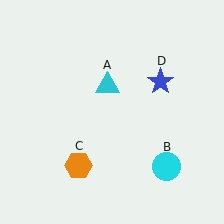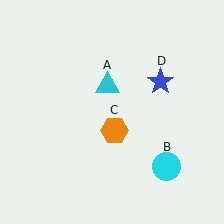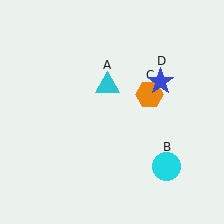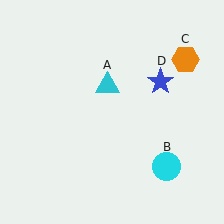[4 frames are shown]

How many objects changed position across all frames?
1 object changed position: orange hexagon (object C).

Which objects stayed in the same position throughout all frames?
Cyan triangle (object A) and cyan circle (object B) and blue star (object D) remained stationary.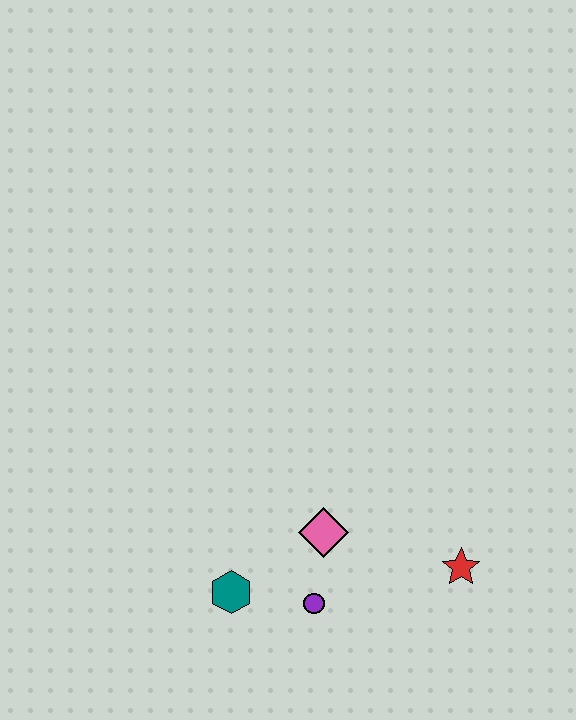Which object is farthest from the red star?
The teal hexagon is farthest from the red star.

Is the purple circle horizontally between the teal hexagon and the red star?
Yes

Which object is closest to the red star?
The pink diamond is closest to the red star.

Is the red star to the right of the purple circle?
Yes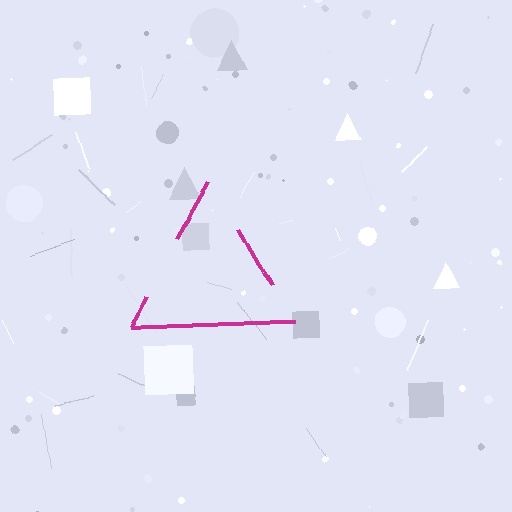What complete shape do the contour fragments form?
The contour fragments form a triangle.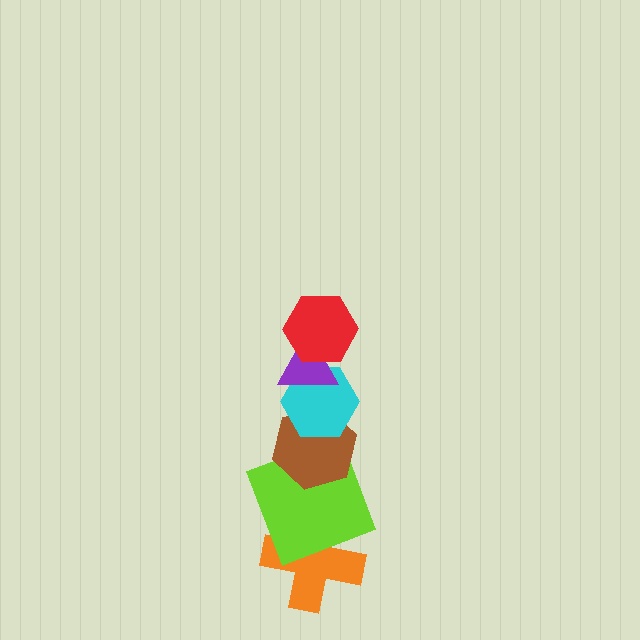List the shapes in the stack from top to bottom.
From top to bottom: the red hexagon, the purple triangle, the cyan hexagon, the brown hexagon, the lime square, the orange cross.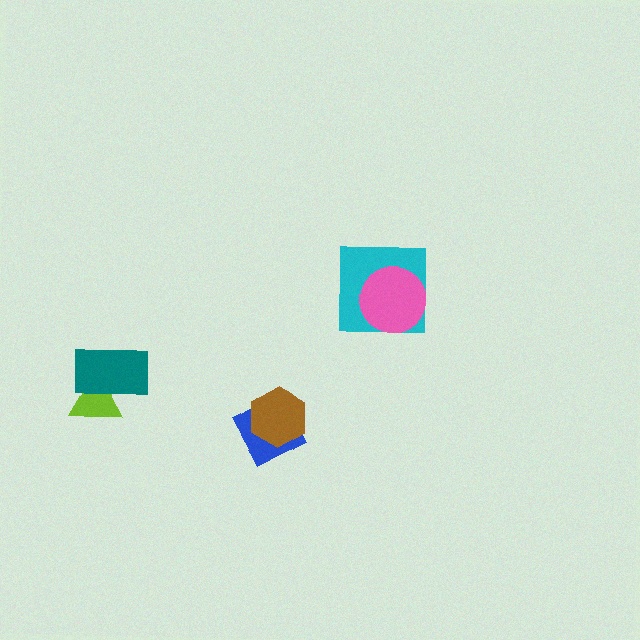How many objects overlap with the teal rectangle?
1 object overlaps with the teal rectangle.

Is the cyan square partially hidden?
Yes, it is partially covered by another shape.